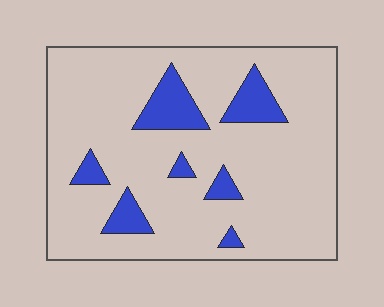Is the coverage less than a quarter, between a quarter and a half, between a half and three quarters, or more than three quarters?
Less than a quarter.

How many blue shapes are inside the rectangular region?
7.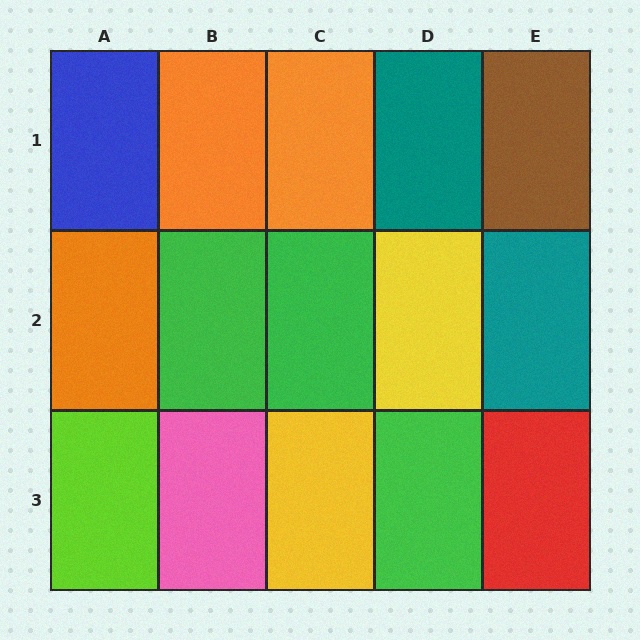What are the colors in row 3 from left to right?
Lime, pink, yellow, green, red.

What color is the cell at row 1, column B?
Orange.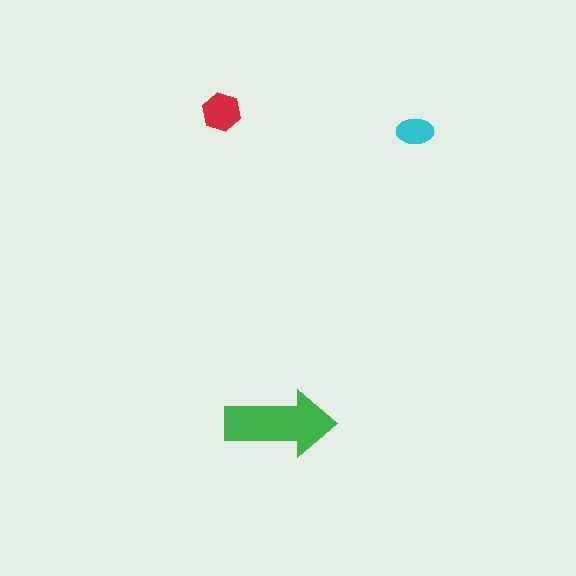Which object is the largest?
The green arrow.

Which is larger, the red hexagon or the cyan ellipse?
The red hexagon.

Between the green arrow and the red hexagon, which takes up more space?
The green arrow.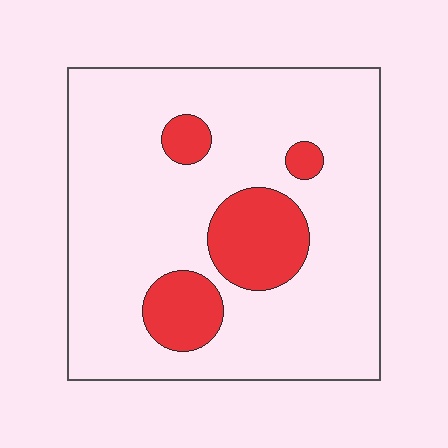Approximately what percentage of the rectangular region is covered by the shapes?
Approximately 15%.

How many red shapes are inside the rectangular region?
4.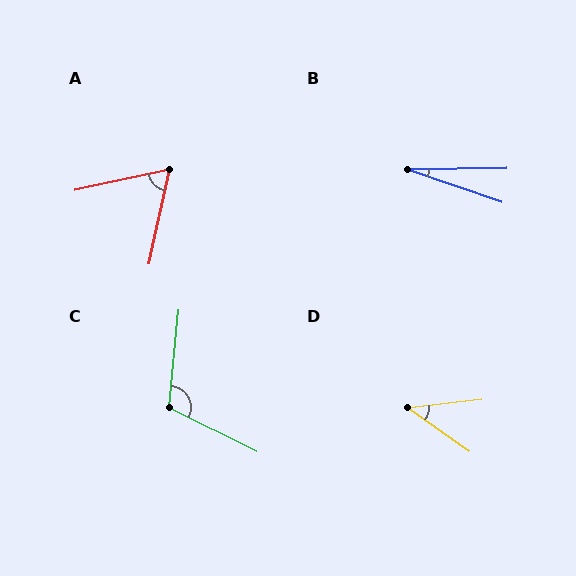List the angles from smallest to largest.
B (20°), D (42°), A (65°), C (111°).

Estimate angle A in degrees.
Approximately 65 degrees.